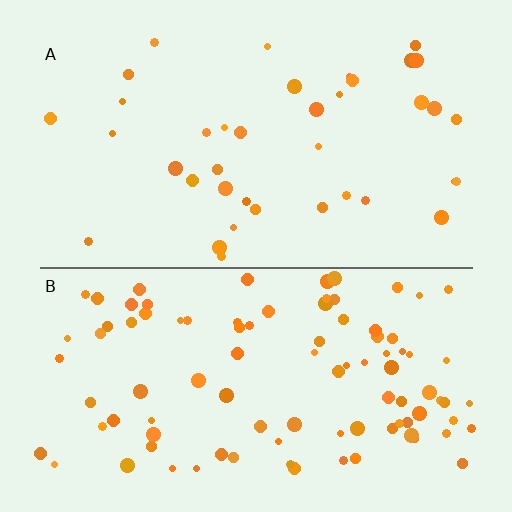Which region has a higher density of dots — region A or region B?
B (the bottom).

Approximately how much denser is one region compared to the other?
Approximately 2.5× — region B over region A.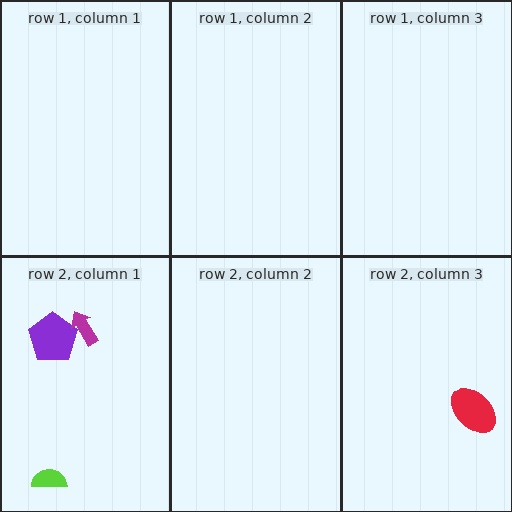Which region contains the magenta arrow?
The row 2, column 1 region.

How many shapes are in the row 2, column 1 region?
3.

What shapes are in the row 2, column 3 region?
The red ellipse.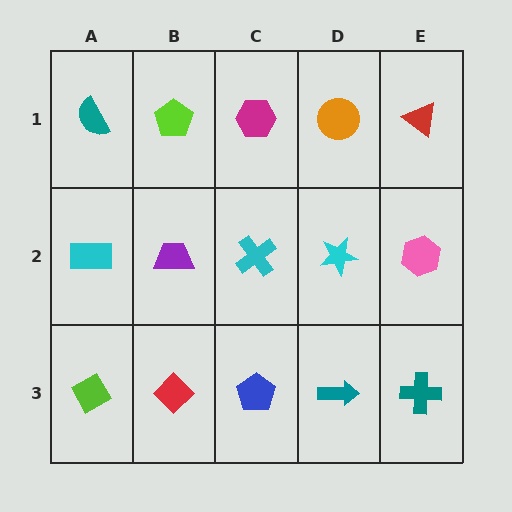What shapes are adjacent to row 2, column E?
A red triangle (row 1, column E), a teal cross (row 3, column E), a cyan star (row 2, column D).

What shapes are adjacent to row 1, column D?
A cyan star (row 2, column D), a magenta hexagon (row 1, column C), a red triangle (row 1, column E).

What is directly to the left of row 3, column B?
A lime diamond.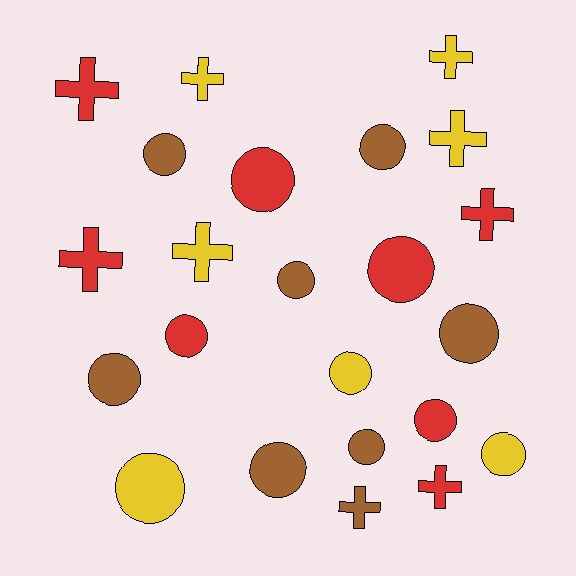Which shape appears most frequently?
Circle, with 14 objects.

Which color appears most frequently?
Brown, with 8 objects.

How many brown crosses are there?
There is 1 brown cross.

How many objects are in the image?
There are 23 objects.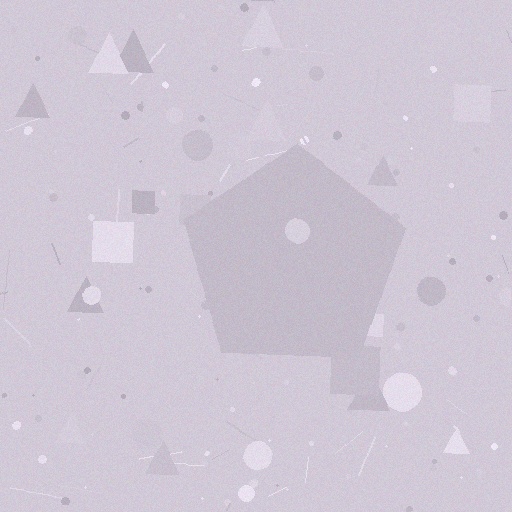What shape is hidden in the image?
A pentagon is hidden in the image.